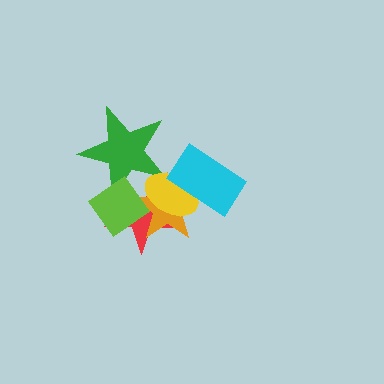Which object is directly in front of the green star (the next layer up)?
The lime diamond is directly in front of the green star.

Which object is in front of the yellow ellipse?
The cyan rectangle is in front of the yellow ellipse.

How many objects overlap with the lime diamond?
3 objects overlap with the lime diamond.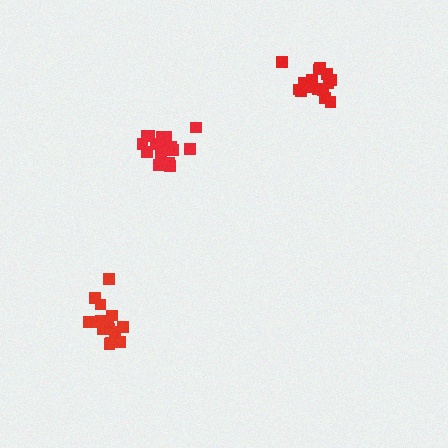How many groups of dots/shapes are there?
There are 3 groups.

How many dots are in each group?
Group 1: 17 dots, Group 2: 15 dots, Group 3: 16 dots (48 total).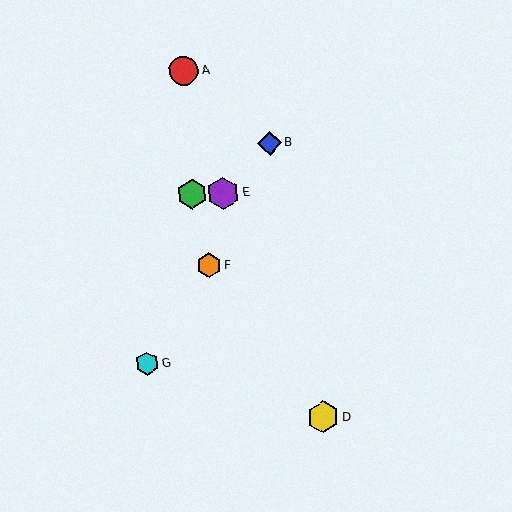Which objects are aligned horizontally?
Objects C, E are aligned horizontally.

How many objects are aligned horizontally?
2 objects (C, E) are aligned horizontally.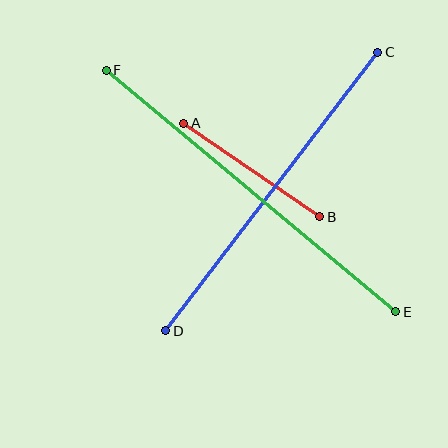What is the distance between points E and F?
The distance is approximately 377 pixels.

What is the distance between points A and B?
The distance is approximately 165 pixels.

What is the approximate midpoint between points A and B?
The midpoint is at approximately (252, 170) pixels.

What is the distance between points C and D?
The distance is approximately 350 pixels.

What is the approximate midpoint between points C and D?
The midpoint is at approximately (272, 192) pixels.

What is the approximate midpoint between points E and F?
The midpoint is at approximately (251, 191) pixels.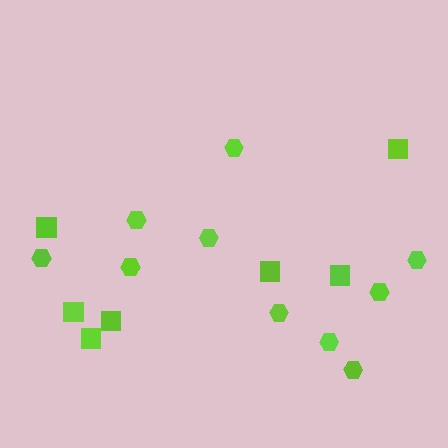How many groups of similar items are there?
There are 2 groups: one group of hexagons (10) and one group of squares (7).